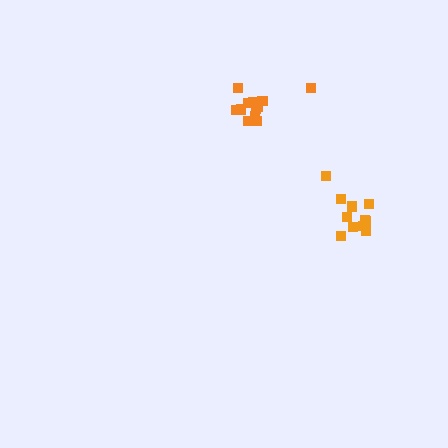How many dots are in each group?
Group 1: 12 dots, Group 2: 12 dots (24 total).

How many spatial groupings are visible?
There are 2 spatial groupings.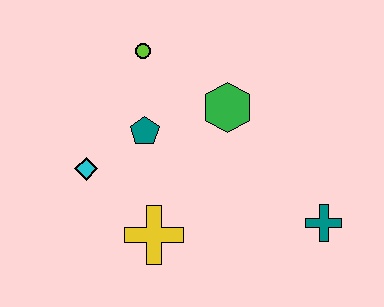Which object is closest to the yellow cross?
The cyan diamond is closest to the yellow cross.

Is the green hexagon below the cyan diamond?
No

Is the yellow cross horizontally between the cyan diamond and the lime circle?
No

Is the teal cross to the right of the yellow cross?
Yes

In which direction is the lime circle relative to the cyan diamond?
The lime circle is above the cyan diamond.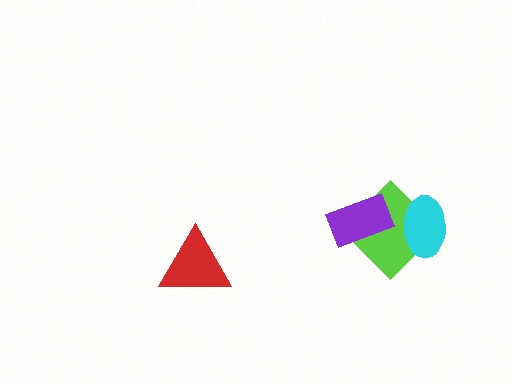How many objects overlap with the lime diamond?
2 objects overlap with the lime diamond.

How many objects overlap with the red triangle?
0 objects overlap with the red triangle.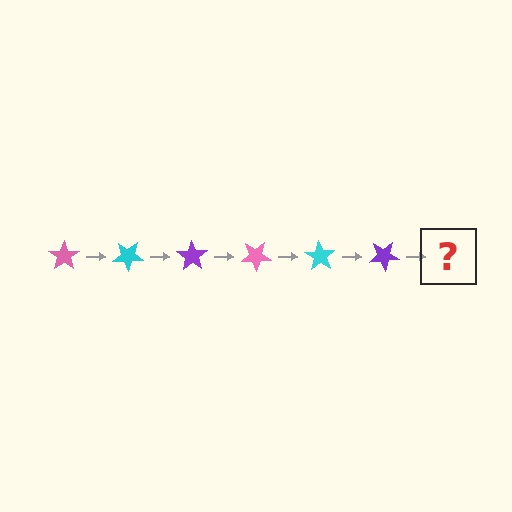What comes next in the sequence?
The next element should be a pink star, rotated 210 degrees from the start.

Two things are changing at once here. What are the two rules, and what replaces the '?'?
The two rules are that it rotates 35 degrees each step and the color cycles through pink, cyan, and purple. The '?' should be a pink star, rotated 210 degrees from the start.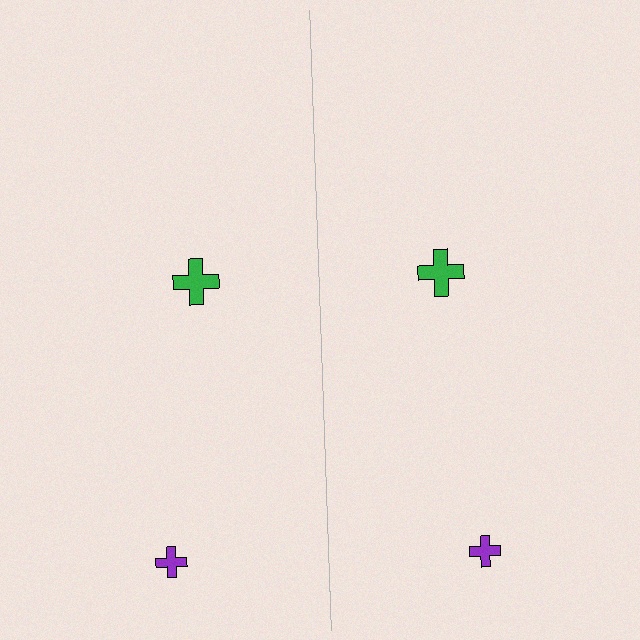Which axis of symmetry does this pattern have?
The pattern has a vertical axis of symmetry running through the center of the image.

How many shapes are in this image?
There are 4 shapes in this image.